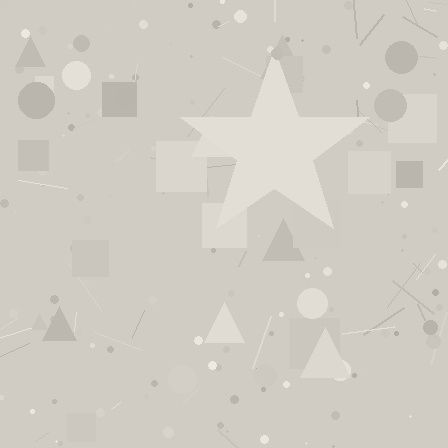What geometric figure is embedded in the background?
A star is embedded in the background.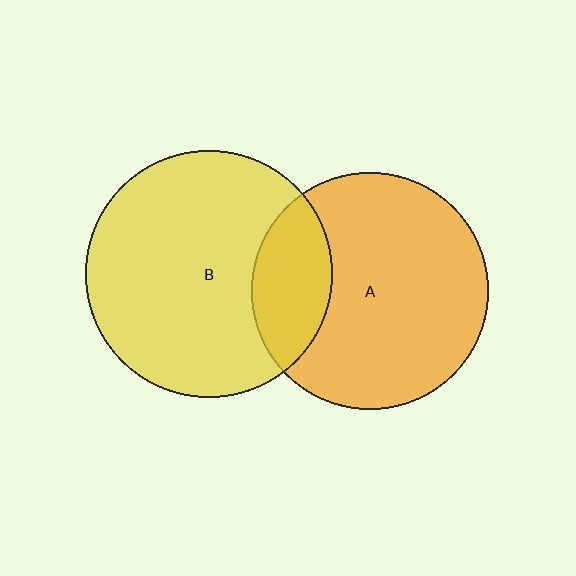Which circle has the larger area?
Circle B (yellow).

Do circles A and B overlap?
Yes.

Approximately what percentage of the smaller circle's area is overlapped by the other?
Approximately 20%.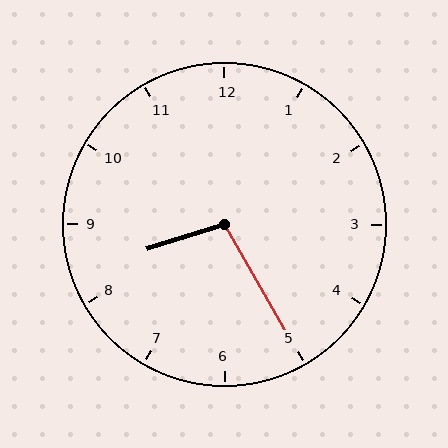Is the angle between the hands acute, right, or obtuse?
It is obtuse.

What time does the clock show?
8:25.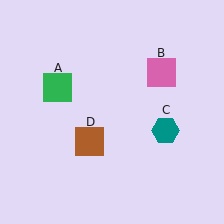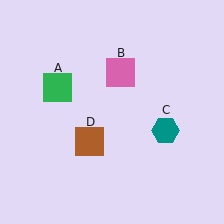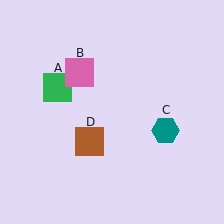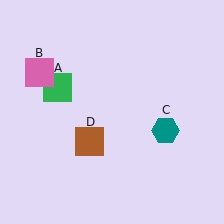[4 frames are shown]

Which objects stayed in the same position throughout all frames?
Green square (object A) and teal hexagon (object C) and brown square (object D) remained stationary.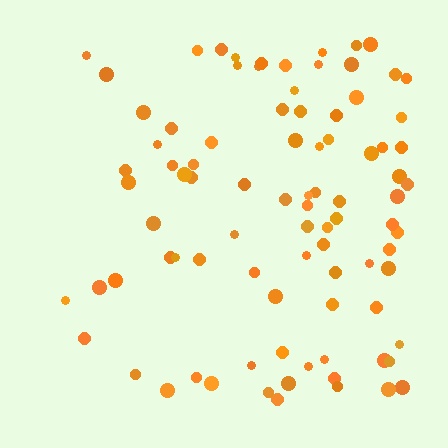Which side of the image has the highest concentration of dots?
The right.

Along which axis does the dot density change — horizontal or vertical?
Horizontal.